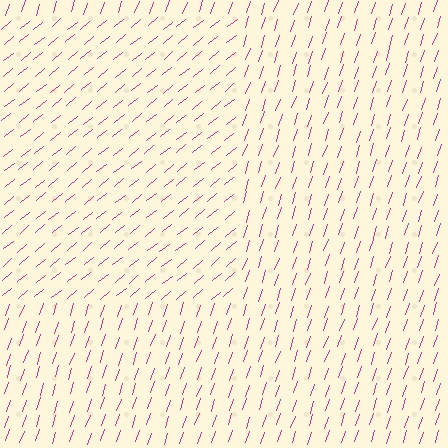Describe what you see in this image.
The image is filled with small magenta line segments. A rectangle region in the image has lines oriented differently from the surrounding lines, creating a visible texture boundary.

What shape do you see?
I see a rectangle.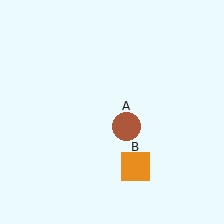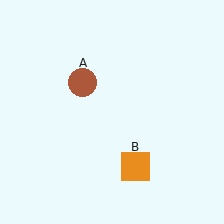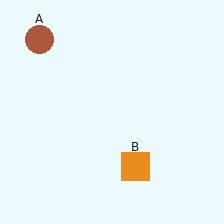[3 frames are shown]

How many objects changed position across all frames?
1 object changed position: brown circle (object A).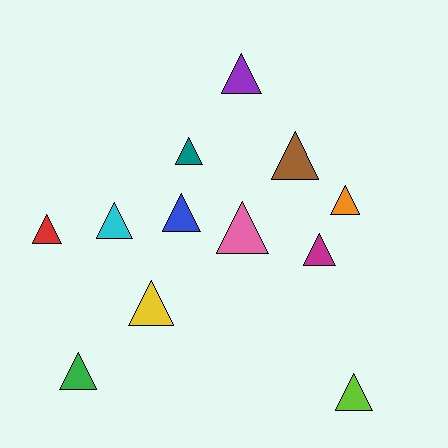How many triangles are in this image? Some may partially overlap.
There are 12 triangles.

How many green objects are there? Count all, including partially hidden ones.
There is 1 green object.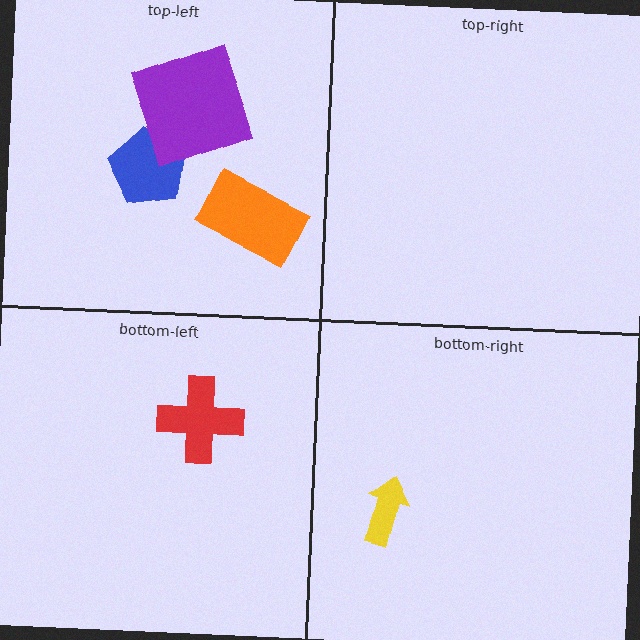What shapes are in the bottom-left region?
The red cross.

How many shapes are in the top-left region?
3.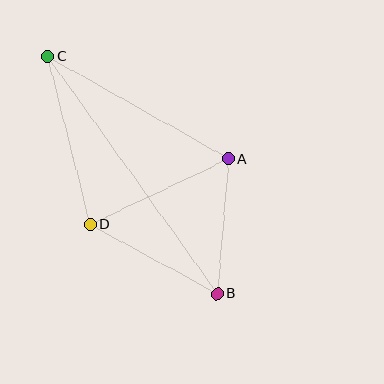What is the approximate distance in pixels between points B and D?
The distance between B and D is approximately 145 pixels.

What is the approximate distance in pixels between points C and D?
The distance between C and D is approximately 173 pixels.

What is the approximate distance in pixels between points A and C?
The distance between A and C is approximately 208 pixels.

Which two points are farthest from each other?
Points B and C are farthest from each other.